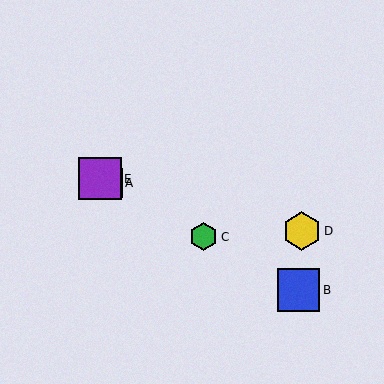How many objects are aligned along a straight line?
4 objects (A, B, C, E) are aligned along a straight line.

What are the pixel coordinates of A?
Object A is at (107, 183).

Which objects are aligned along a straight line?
Objects A, B, C, E are aligned along a straight line.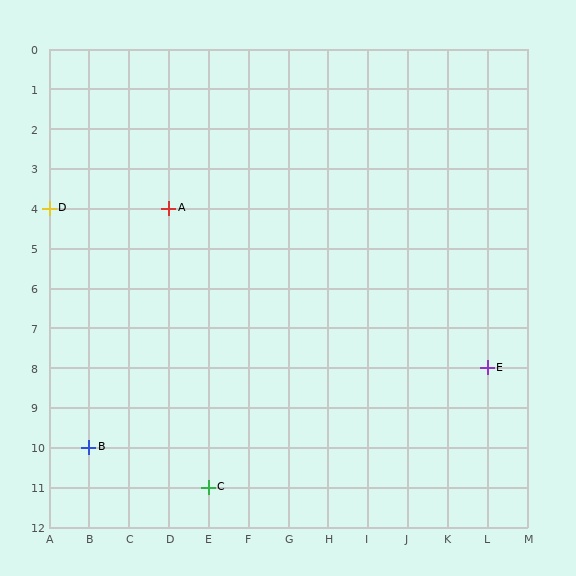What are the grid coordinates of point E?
Point E is at grid coordinates (L, 8).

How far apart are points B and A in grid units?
Points B and A are 2 columns and 6 rows apart (about 6.3 grid units diagonally).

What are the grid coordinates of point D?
Point D is at grid coordinates (A, 4).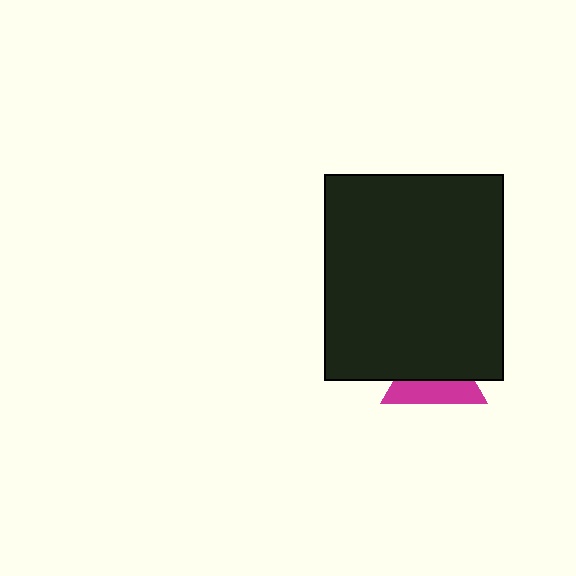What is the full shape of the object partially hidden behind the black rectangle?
The partially hidden object is a magenta triangle.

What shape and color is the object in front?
The object in front is a black rectangle.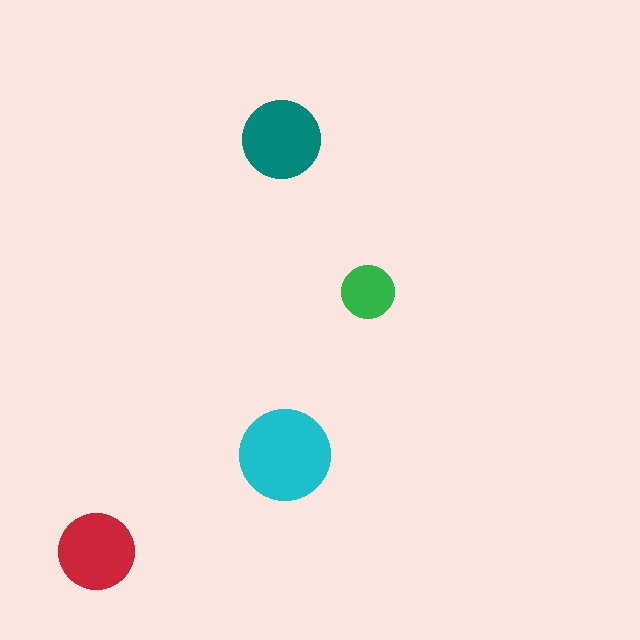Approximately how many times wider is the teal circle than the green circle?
About 1.5 times wider.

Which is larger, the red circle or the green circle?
The red one.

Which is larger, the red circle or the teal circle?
The teal one.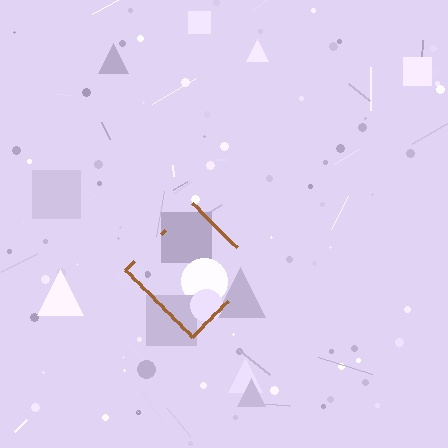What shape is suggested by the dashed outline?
The dashed outline suggests a diamond.